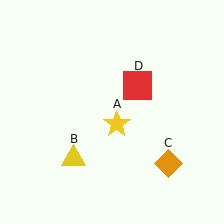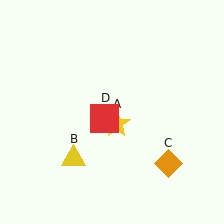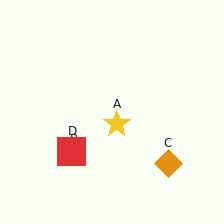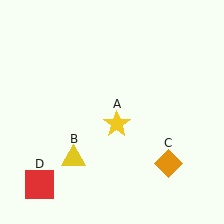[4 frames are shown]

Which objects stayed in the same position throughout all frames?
Yellow star (object A) and yellow triangle (object B) and orange diamond (object C) remained stationary.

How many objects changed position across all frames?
1 object changed position: red square (object D).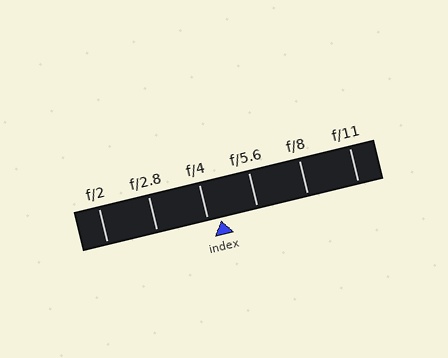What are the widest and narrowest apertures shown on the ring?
The widest aperture shown is f/2 and the narrowest is f/11.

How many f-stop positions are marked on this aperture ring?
There are 6 f-stop positions marked.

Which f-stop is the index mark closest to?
The index mark is closest to f/4.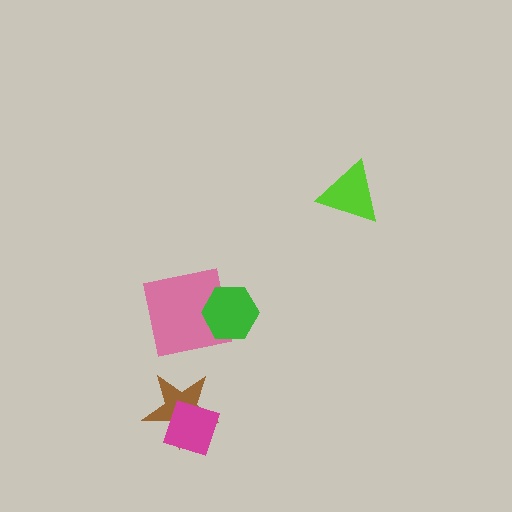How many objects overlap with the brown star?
1 object overlaps with the brown star.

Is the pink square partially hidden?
Yes, it is partially covered by another shape.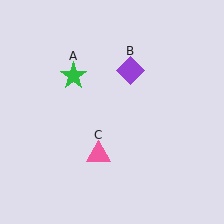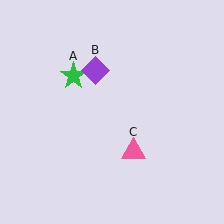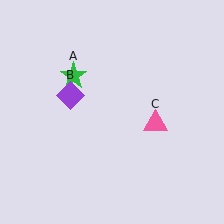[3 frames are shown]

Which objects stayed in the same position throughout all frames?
Green star (object A) remained stationary.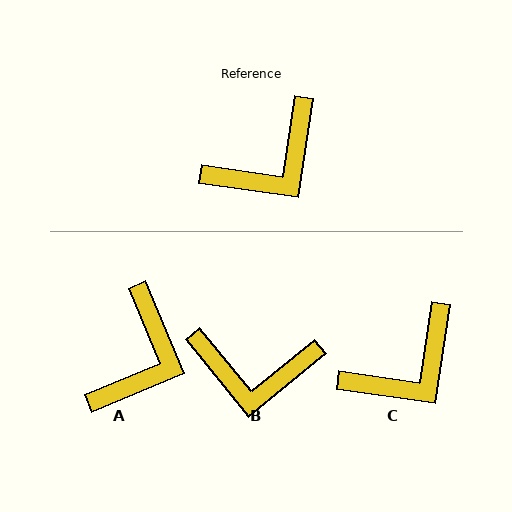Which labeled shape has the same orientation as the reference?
C.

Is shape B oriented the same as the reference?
No, it is off by about 42 degrees.